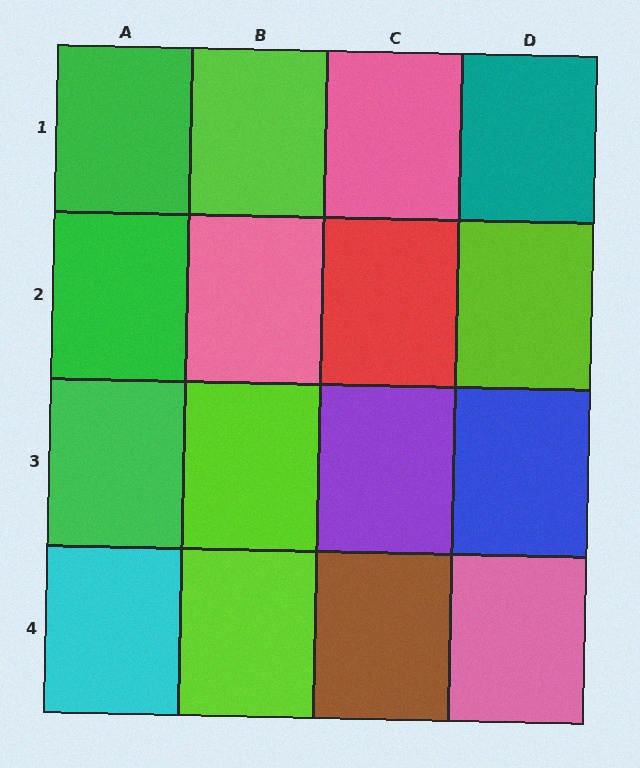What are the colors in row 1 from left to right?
Green, lime, pink, teal.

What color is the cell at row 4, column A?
Cyan.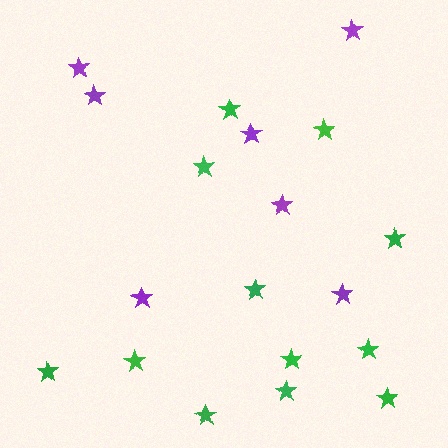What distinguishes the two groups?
There are 2 groups: one group of green stars (12) and one group of purple stars (7).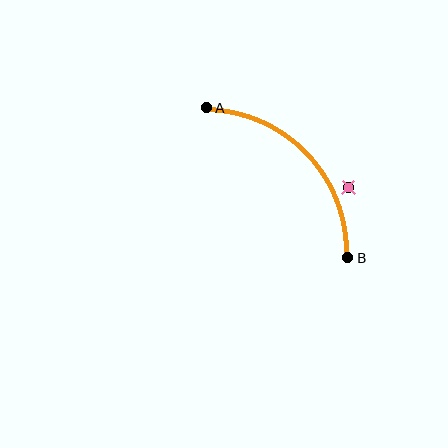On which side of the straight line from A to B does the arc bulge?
The arc bulges above and to the right of the straight line connecting A and B.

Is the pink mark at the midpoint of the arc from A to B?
No — the pink mark does not lie on the arc at all. It sits slightly outside the curve.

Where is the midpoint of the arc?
The arc midpoint is the point on the curve farthest from the straight line joining A and B. It sits above and to the right of that line.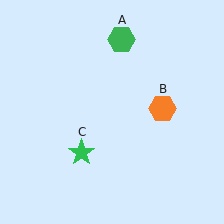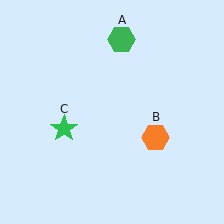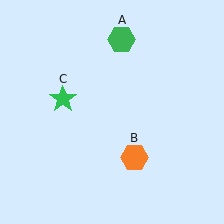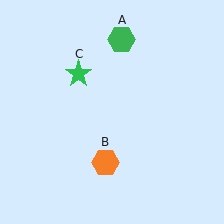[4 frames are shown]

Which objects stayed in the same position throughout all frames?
Green hexagon (object A) remained stationary.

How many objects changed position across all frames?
2 objects changed position: orange hexagon (object B), green star (object C).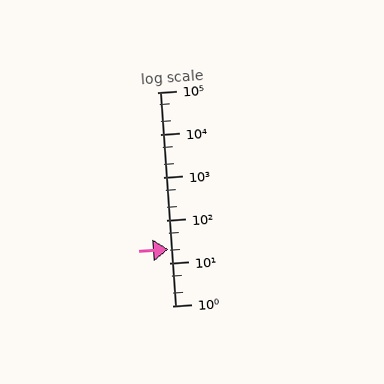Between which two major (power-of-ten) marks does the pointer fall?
The pointer is between 10 and 100.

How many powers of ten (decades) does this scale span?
The scale spans 5 decades, from 1 to 100000.